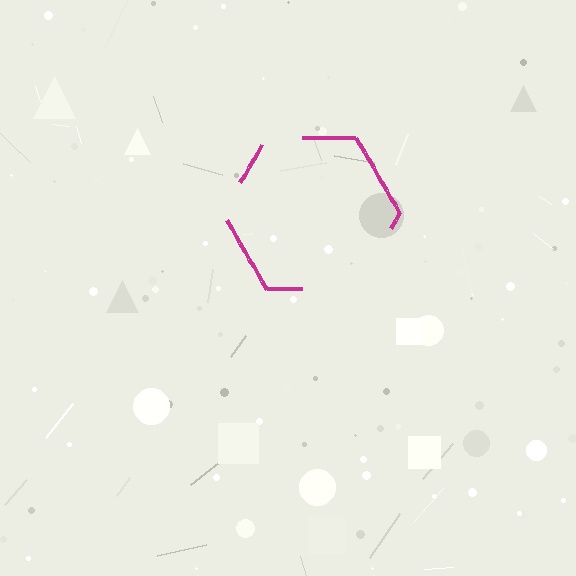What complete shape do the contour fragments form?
The contour fragments form a hexagon.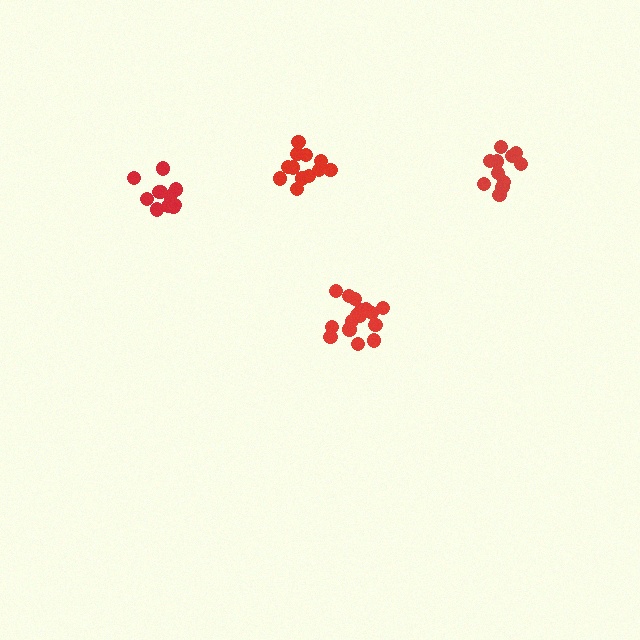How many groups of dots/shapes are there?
There are 4 groups.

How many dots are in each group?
Group 1: 11 dots, Group 2: 17 dots, Group 3: 11 dots, Group 4: 12 dots (51 total).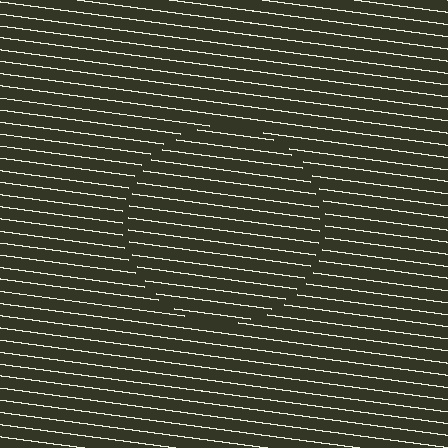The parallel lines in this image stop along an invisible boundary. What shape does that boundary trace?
An illusory circle. The interior of the shape contains the same grating, shifted by half a period — the contour is defined by the phase discontinuity where line-ends from the inner and outer gratings abut.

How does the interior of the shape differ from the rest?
The interior of the shape contains the same grating, shifted by half a period — the contour is defined by the phase discontinuity where line-ends from the inner and outer gratings abut.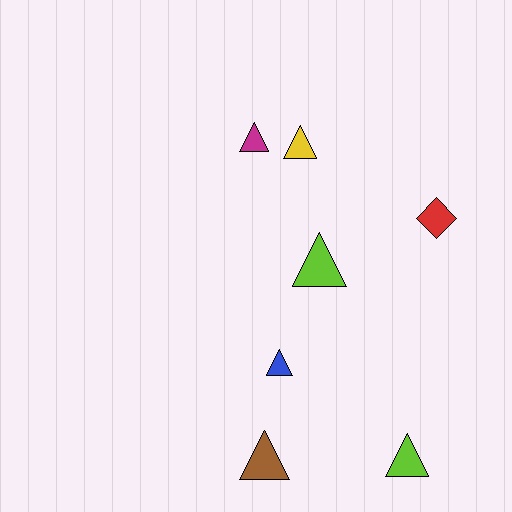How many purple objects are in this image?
There are no purple objects.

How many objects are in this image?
There are 7 objects.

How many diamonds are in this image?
There is 1 diamond.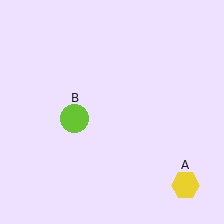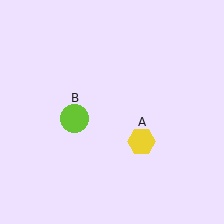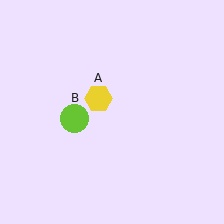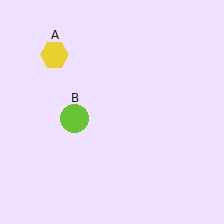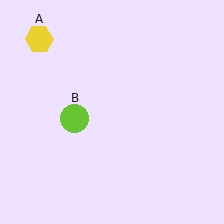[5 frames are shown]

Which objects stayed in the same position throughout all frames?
Lime circle (object B) remained stationary.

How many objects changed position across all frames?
1 object changed position: yellow hexagon (object A).